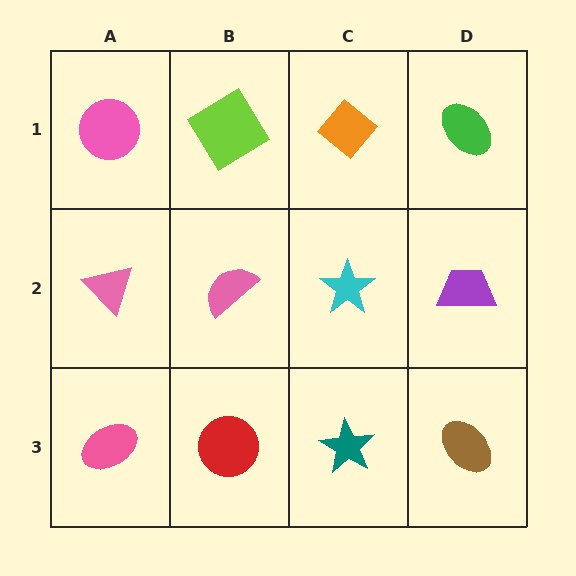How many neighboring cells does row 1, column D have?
2.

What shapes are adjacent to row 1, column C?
A cyan star (row 2, column C), a lime diamond (row 1, column B), a green ellipse (row 1, column D).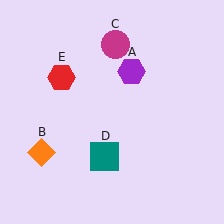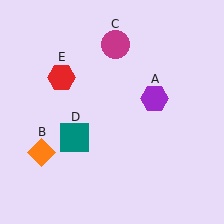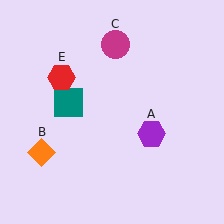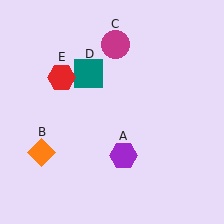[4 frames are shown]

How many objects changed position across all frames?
2 objects changed position: purple hexagon (object A), teal square (object D).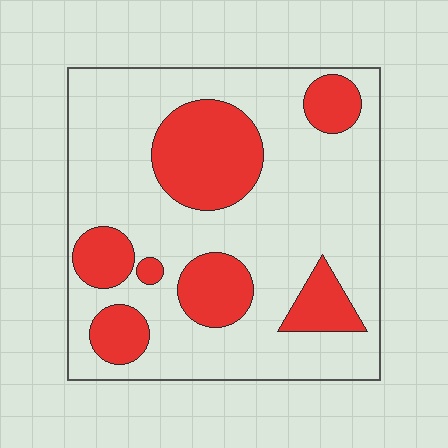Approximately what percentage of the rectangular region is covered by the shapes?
Approximately 30%.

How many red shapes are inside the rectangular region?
7.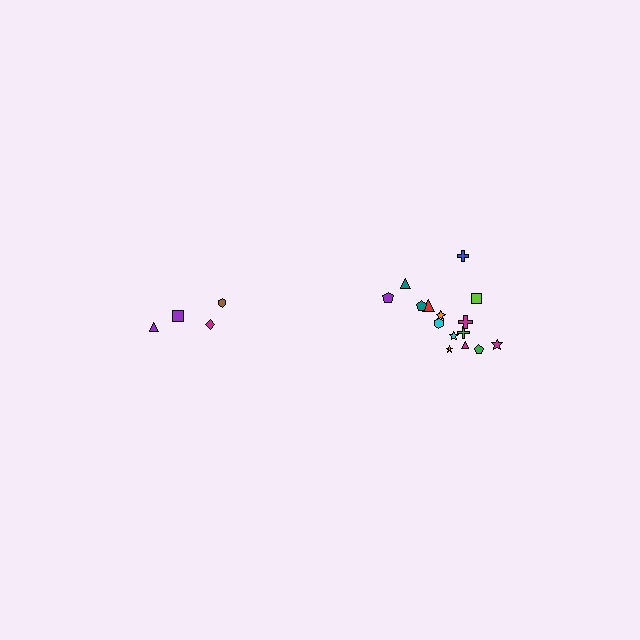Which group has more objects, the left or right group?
The right group.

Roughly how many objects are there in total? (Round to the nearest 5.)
Roughly 20 objects in total.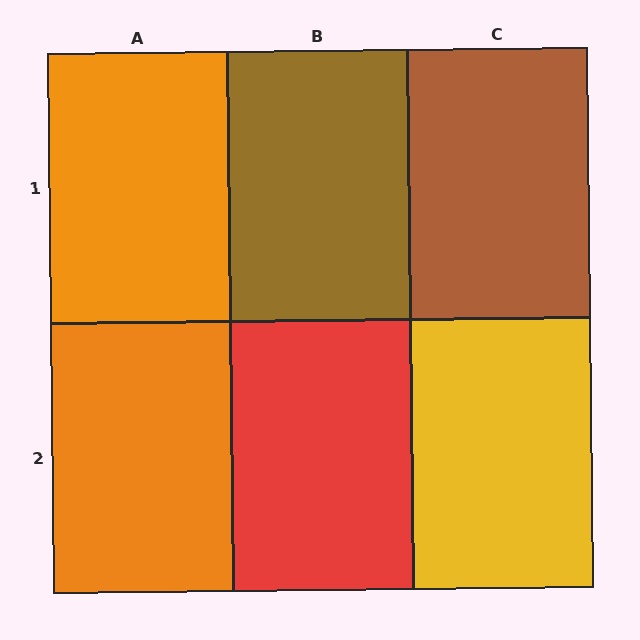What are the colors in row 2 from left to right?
Orange, red, yellow.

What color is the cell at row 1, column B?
Brown.